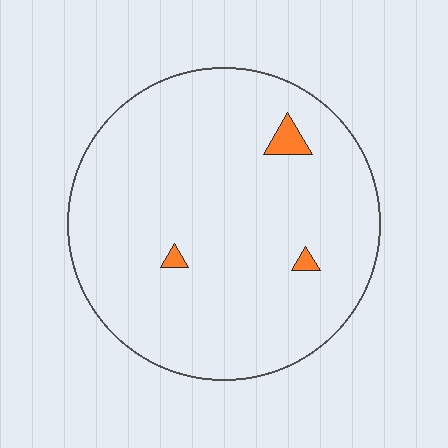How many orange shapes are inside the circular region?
3.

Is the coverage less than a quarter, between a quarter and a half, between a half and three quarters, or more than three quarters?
Less than a quarter.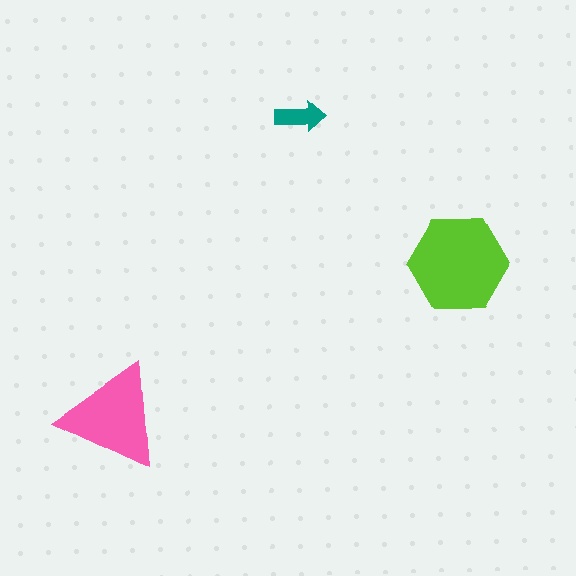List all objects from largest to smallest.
The lime hexagon, the pink triangle, the teal arrow.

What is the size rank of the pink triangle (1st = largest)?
2nd.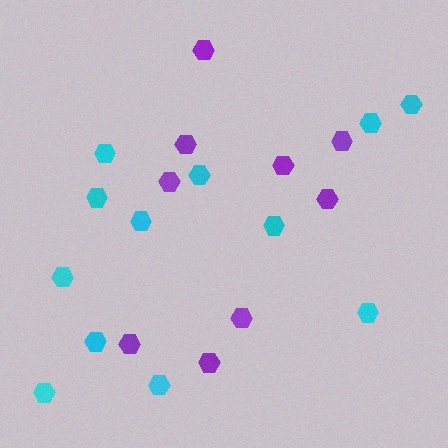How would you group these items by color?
There are 2 groups: one group of purple hexagons (9) and one group of cyan hexagons (12).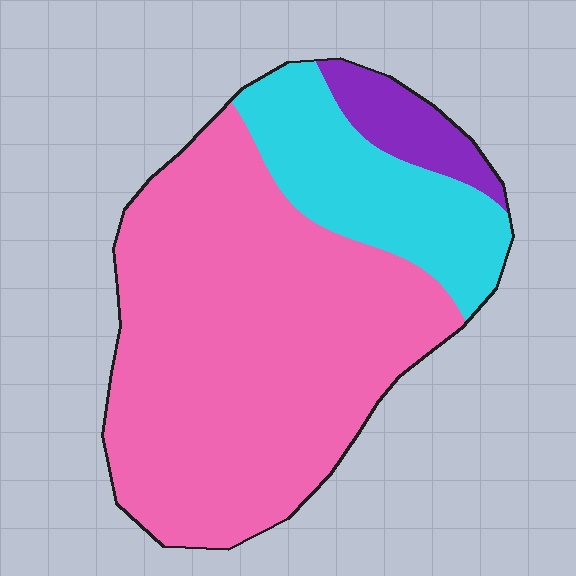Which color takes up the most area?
Pink, at roughly 70%.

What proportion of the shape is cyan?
Cyan takes up about one fifth (1/5) of the shape.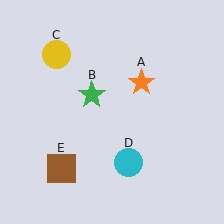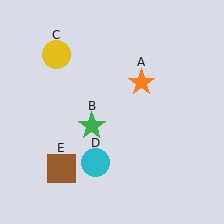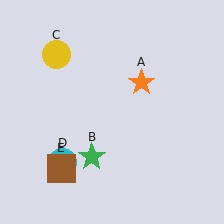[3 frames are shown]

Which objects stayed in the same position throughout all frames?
Orange star (object A) and yellow circle (object C) and brown square (object E) remained stationary.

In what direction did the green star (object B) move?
The green star (object B) moved down.